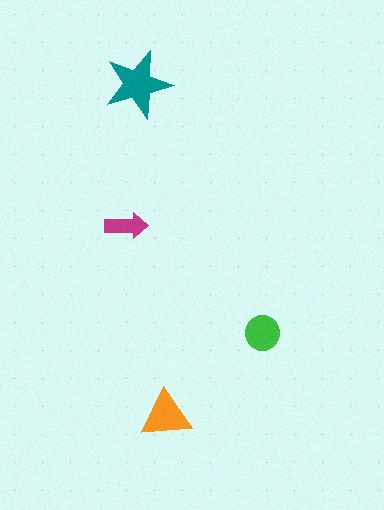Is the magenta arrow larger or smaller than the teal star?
Smaller.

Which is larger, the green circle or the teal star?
The teal star.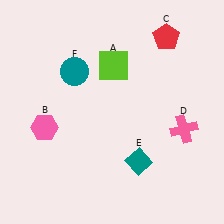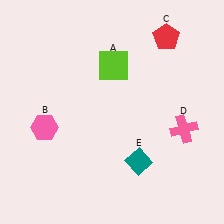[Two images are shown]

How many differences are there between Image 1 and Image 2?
There is 1 difference between the two images.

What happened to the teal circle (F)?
The teal circle (F) was removed in Image 2. It was in the top-left area of Image 1.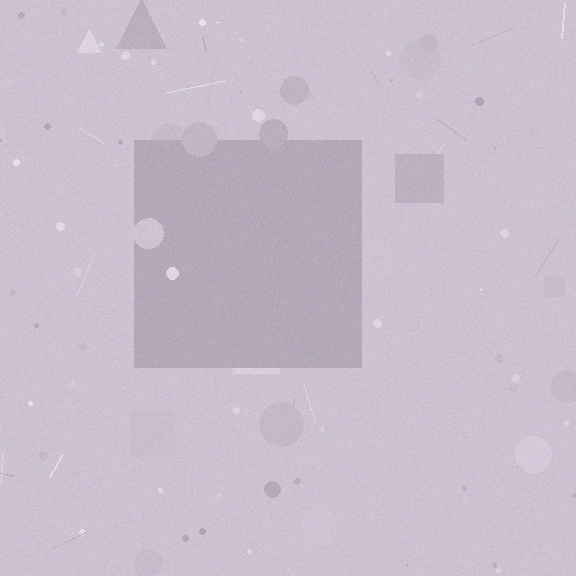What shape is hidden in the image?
A square is hidden in the image.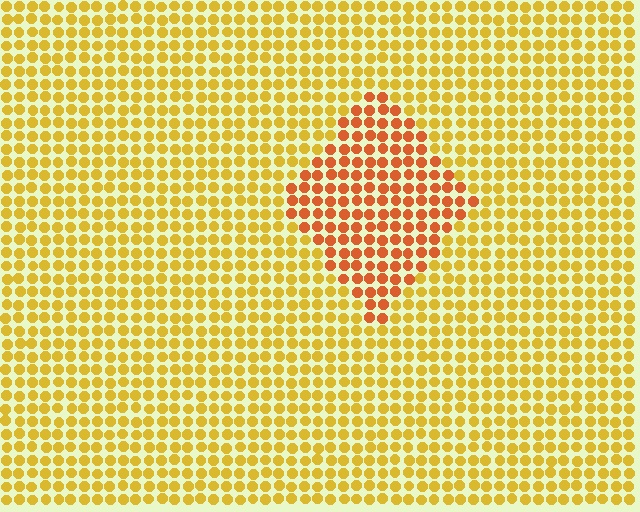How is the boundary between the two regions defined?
The boundary is defined purely by a slight shift in hue (about 31 degrees). Spacing, size, and orientation are identical on both sides.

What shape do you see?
I see a diamond.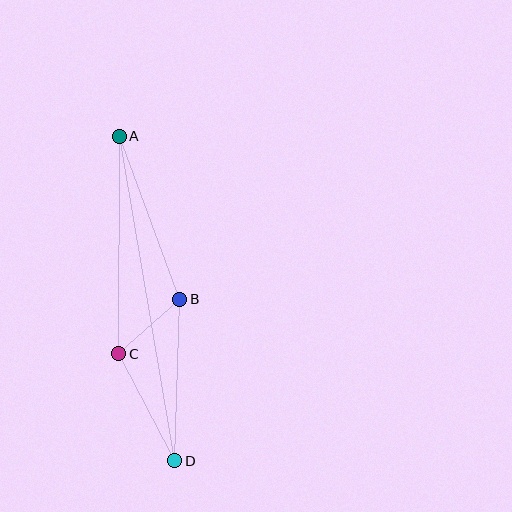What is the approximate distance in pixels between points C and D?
The distance between C and D is approximately 121 pixels.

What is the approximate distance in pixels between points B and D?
The distance between B and D is approximately 162 pixels.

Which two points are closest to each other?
Points B and C are closest to each other.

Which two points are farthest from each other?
Points A and D are farthest from each other.